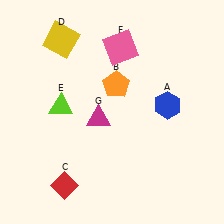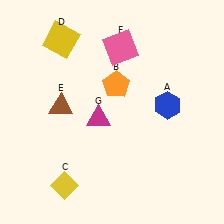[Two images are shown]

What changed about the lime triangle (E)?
In Image 1, E is lime. In Image 2, it changed to brown.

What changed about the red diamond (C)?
In Image 1, C is red. In Image 2, it changed to yellow.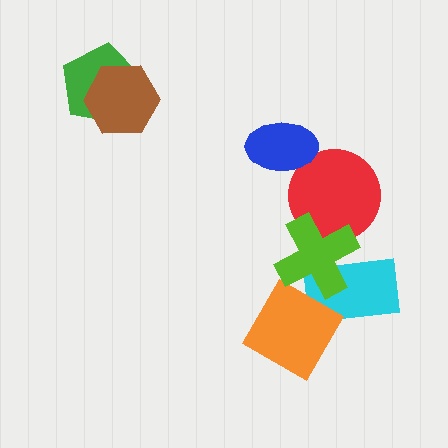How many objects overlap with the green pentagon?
1 object overlaps with the green pentagon.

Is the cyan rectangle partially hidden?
Yes, it is partially covered by another shape.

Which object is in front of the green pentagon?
The brown hexagon is in front of the green pentagon.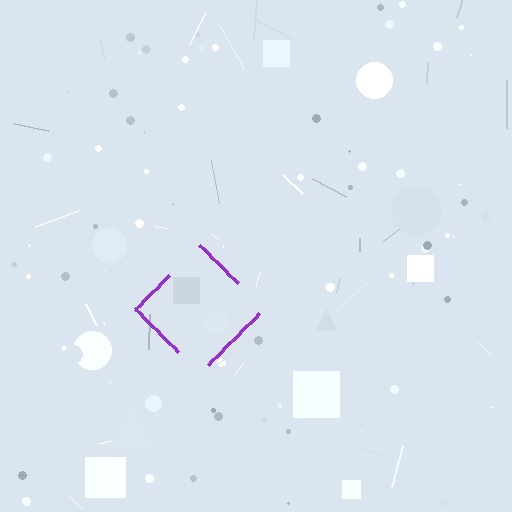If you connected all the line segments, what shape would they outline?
They would outline a diamond.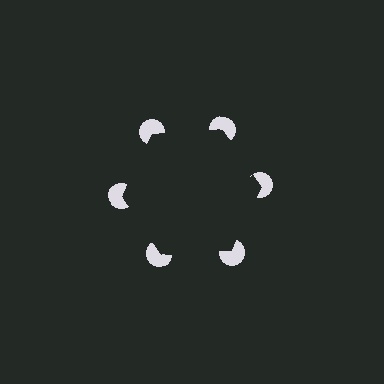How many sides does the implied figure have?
6 sides.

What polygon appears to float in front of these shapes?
An illusory hexagon — its edges are inferred from the aligned wedge cuts in the pac-man discs, not physically drawn.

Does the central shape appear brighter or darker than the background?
It typically appears slightly darker than the background, even though no actual brightness change is drawn.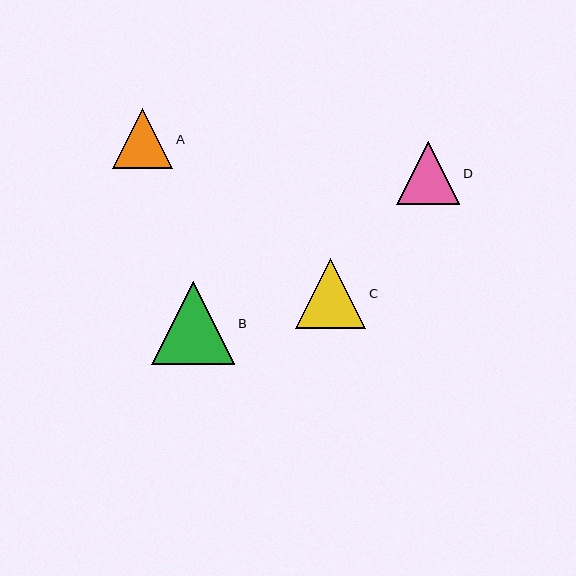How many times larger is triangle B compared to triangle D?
Triangle B is approximately 1.3 times the size of triangle D.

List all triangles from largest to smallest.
From largest to smallest: B, C, D, A.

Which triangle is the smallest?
Triangle A is the smallest with a size of approximately 60 pixels.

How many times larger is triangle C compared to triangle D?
Triangle C is approximately 1.1 times the size of triangle D.